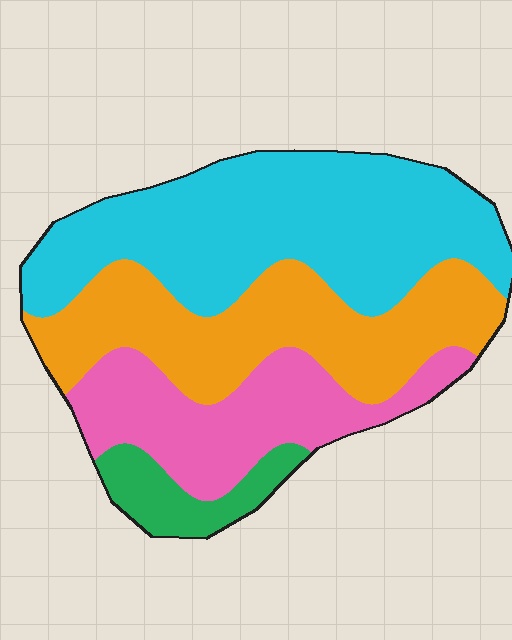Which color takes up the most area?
Cyan, at roughly 40%.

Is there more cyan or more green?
Cyan.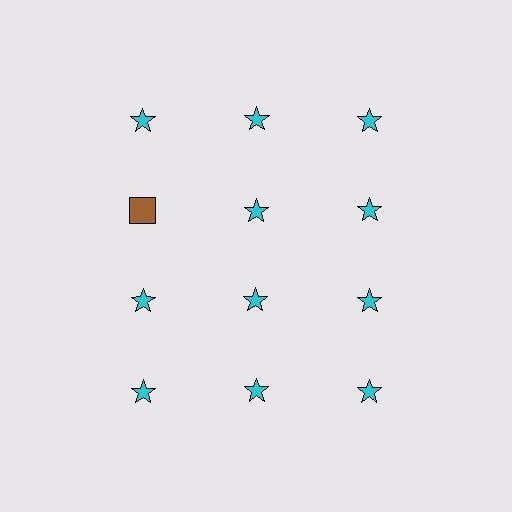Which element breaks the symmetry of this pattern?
The brown square in the second row, leftmost column breaks the symmetry. All other shapes are cyan stars.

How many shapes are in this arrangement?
There are 12 shapes arranged in a grid pattern.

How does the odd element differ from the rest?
It differs in both color (brown instead of cyan) and shape (square instead of star).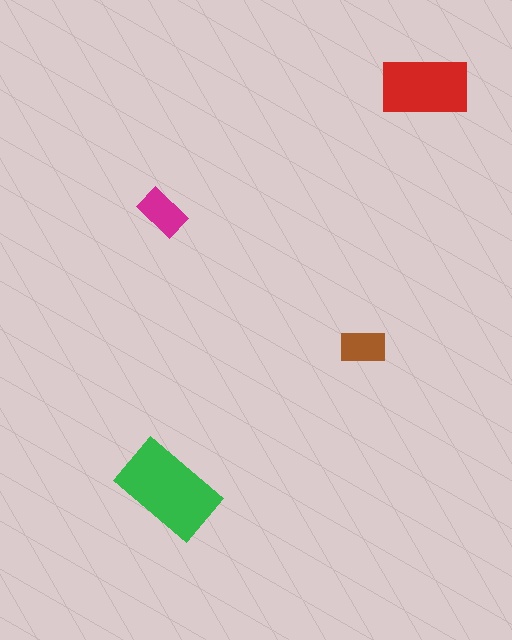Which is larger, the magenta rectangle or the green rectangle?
The green one.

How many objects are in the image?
There are 4 objects in the image.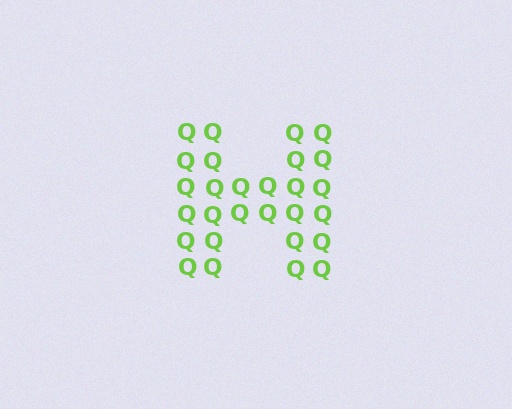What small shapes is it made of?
It is made of small letter Q's.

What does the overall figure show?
The overall figure shows the letter H.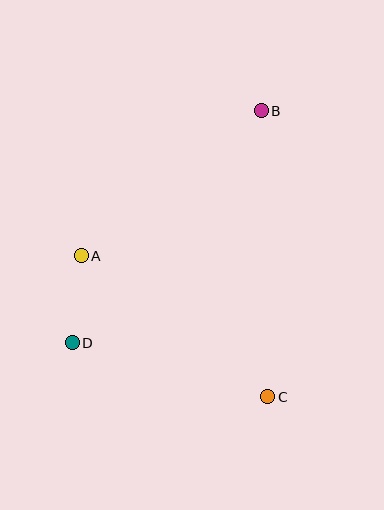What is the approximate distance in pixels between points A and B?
The distance between A and B is approximately 231 pixels.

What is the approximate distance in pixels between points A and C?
The distance between A and C is approximately 234 pixels.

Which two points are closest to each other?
Points A and D are closest to each other.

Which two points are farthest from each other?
Points B and D are farthest from each other.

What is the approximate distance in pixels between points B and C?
The distance between B and C is approximately 286 pixels.